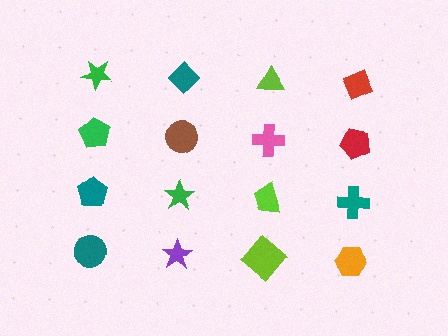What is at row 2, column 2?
A brown circle.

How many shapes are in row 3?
4 shapes.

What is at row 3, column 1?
A teal pentagon.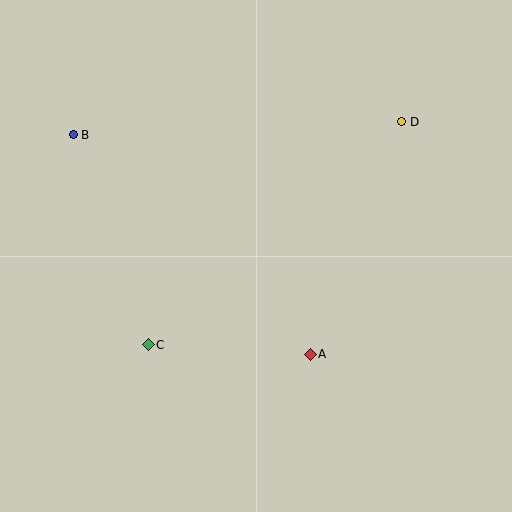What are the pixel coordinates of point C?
Point C is at (148, 345).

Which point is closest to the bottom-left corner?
Point C is closest to the bottom-left corner.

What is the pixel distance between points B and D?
The distance between B and D is 329 pixels.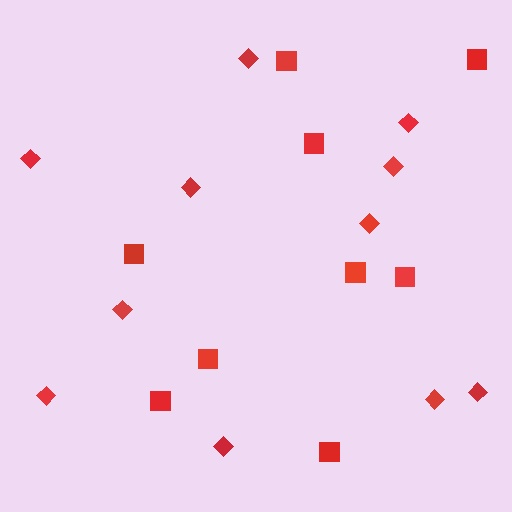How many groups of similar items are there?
There are 2 groups: one group of diamonds (11) and one group of squares (9).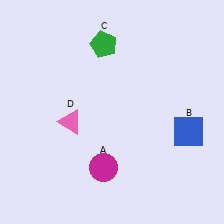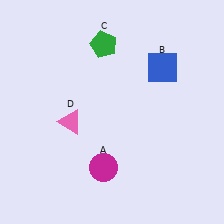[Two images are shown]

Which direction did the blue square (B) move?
The blue square (B) moved up.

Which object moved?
The blue square (B) moved up.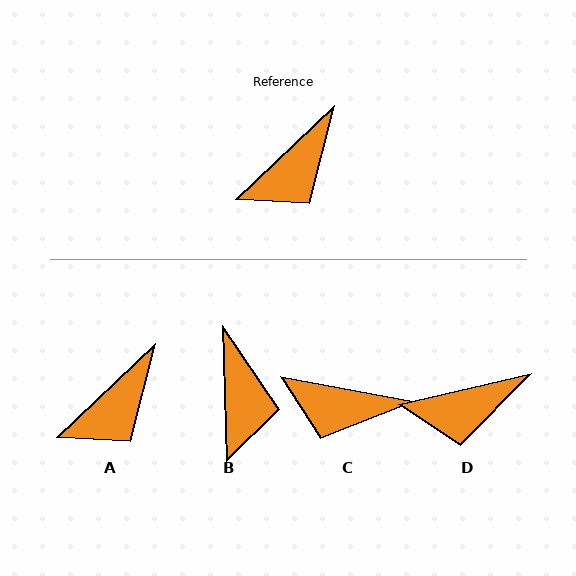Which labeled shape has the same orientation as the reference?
A.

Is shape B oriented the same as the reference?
No, it is off by about 48 degrees.